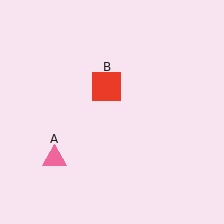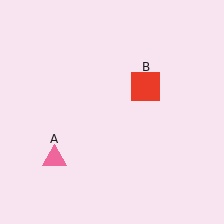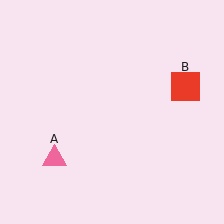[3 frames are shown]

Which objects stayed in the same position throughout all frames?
Pink triangle (object A) remained stationary.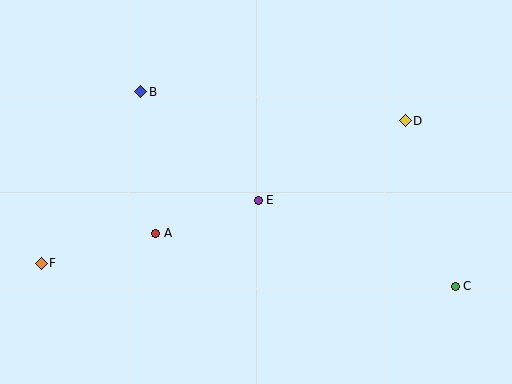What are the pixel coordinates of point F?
Point F is at (41, 263).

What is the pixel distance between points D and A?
The distance between D and A is 274 pixels.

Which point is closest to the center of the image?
Point E at (258, 200) is closest to the center.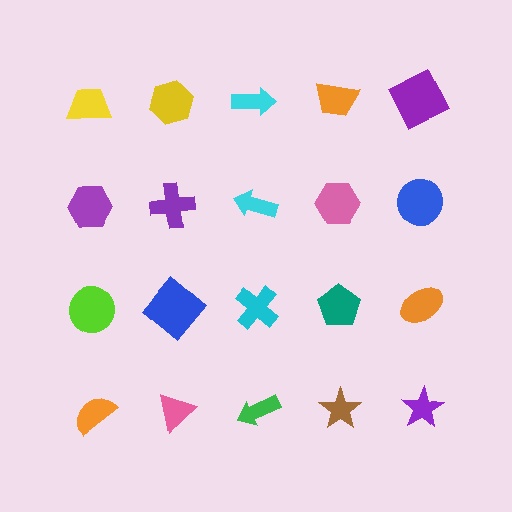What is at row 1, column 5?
A purple square.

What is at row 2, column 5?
A blue circle.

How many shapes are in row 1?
5 shapes.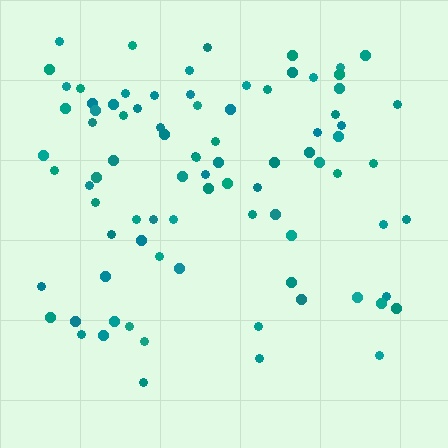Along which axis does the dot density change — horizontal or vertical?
Vertical.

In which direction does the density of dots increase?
From bottom to top, with the top side densest.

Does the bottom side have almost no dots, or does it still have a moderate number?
Still a moderate number, just noticeably fewer than the top.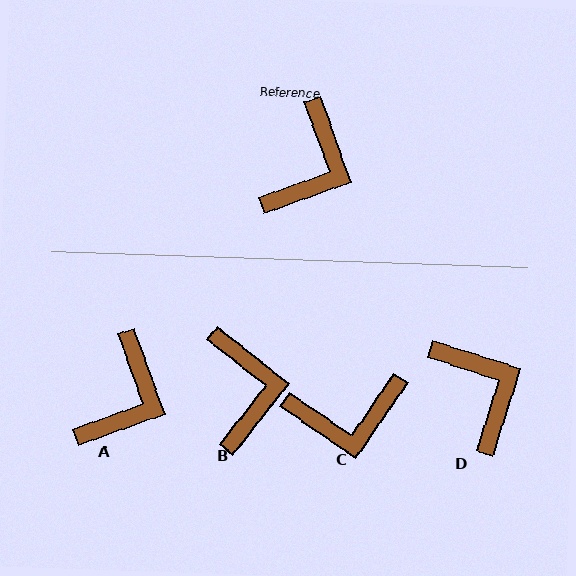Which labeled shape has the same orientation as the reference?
A.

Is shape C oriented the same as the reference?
No, it is off by about 54 degrees.